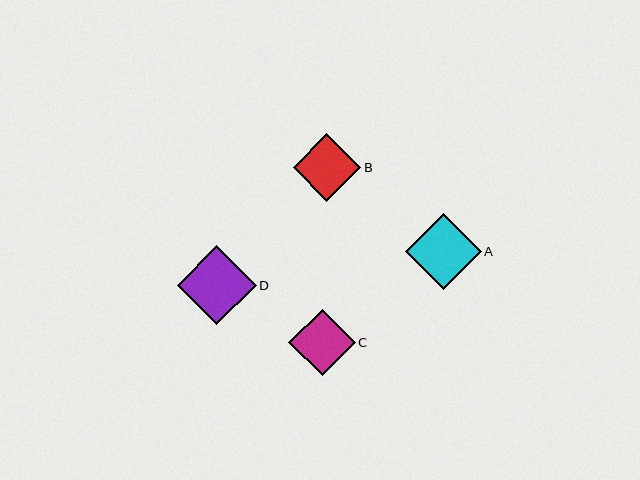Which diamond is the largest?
Diamond D is the largest with a size of approximately 79 pixels.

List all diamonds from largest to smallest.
From largest to smallest: D, A, B, C.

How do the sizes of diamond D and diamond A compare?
Diamond D and diamond A are approximately the same size.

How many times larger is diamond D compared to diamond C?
Diamond D is approximately 1.2 times the size of diamond C.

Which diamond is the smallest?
Diamond C is the smallest with a size of approximately 66 pixels.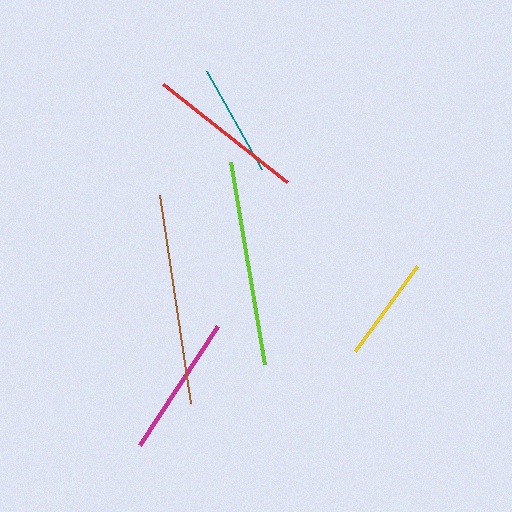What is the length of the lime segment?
The lime segment is approximately 205 pixels long.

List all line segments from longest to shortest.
From longest to shortest: brown, lime, red, magenta, teal, yellow.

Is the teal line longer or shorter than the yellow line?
The teal line is longer than the yellow line.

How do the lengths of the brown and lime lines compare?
The brown and lime lines are approximately the same length.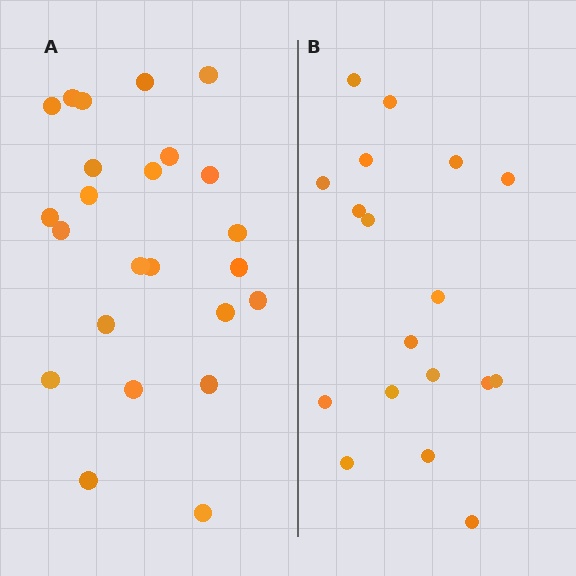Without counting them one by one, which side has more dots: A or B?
Region A (the left region) has more dots.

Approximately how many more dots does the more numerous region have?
Region A has about 6 more dots than region B.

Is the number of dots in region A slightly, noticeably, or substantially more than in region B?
Region A has noticeably more, but not dramatically so. The ratio is roughly 1.3 to 1.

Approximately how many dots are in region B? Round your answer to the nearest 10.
About 20 dots. (The exact count is 18, which rounds to 20.)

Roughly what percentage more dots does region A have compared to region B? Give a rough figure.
About 35% more.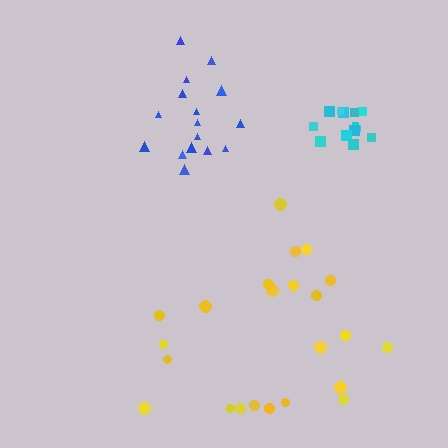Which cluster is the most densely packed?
Cyan.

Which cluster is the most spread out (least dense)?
Yellow.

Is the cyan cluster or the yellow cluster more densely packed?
Cyan.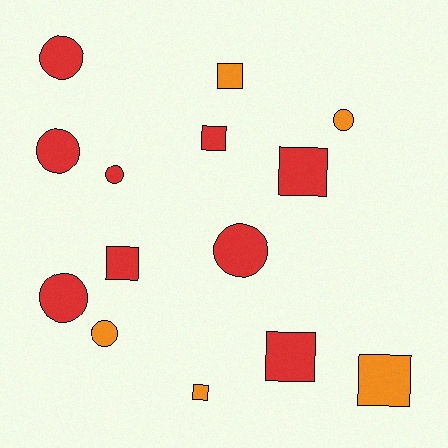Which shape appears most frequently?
Circle, with 7 objects.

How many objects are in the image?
There are 14 objects.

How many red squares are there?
There are 4 red squares.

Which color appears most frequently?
Red, with 9 objects.